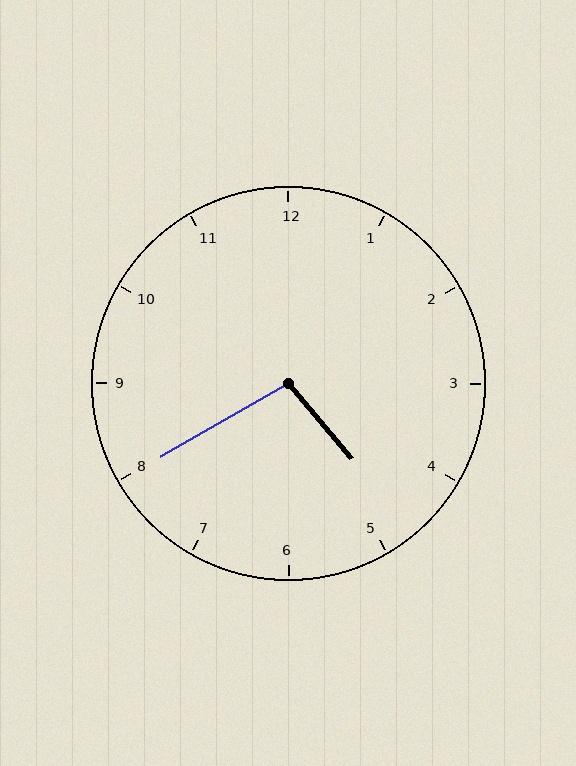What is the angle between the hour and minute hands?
Approximately 100 degrees.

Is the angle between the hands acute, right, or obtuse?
It is obtuse.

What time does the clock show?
4:40.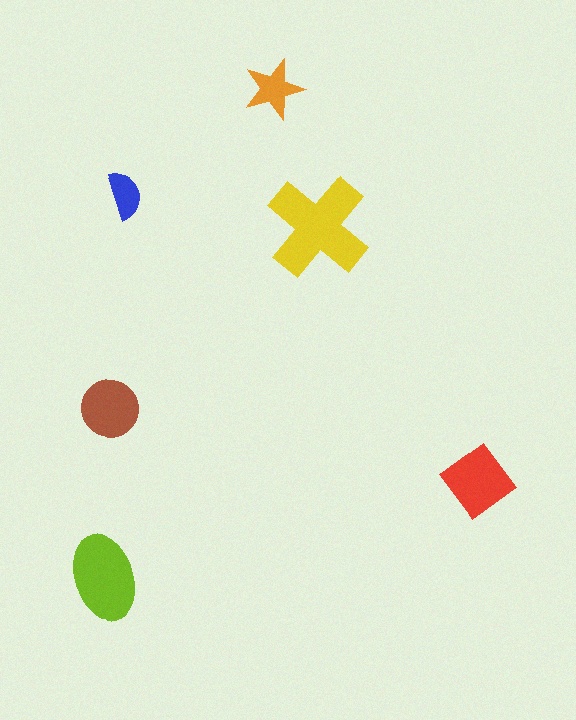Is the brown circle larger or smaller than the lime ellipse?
Smaller.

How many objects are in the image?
There are 6 objects in the image.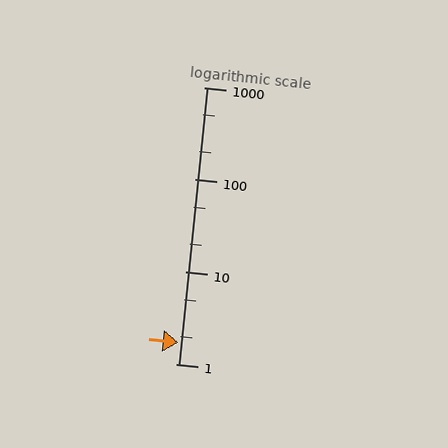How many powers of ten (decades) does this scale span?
The scale spans 3 decades, from 1 to 1000.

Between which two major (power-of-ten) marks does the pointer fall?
The pointer is between 1 and 10.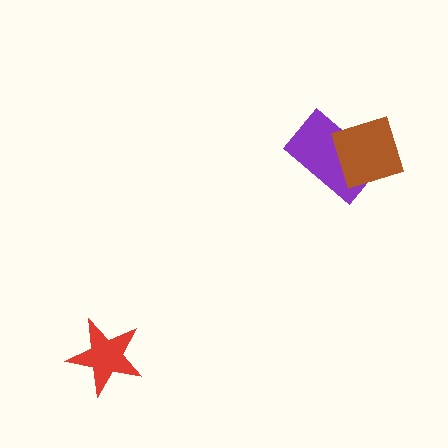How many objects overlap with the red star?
0 objects overlap with the red star.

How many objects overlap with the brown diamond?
1 object overlaps with the brown diamond.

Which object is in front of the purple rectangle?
The brown diamond is in front of the purple rectangle.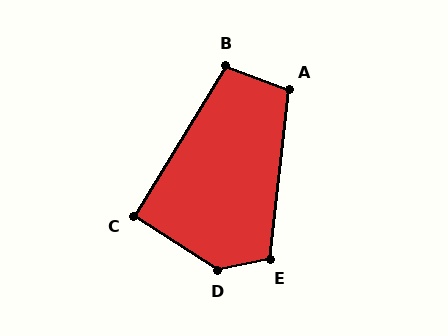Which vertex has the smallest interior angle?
C, at approximately 91 degrees.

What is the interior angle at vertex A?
Approximately 104 degrees (obtuse).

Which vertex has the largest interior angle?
D, at approximately 136 degrees.